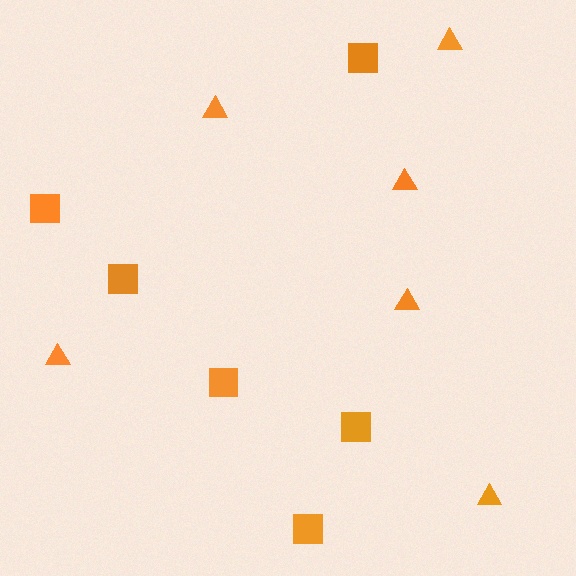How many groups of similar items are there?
There are 2 groups: one group of squares (6) and one group of triangles (6).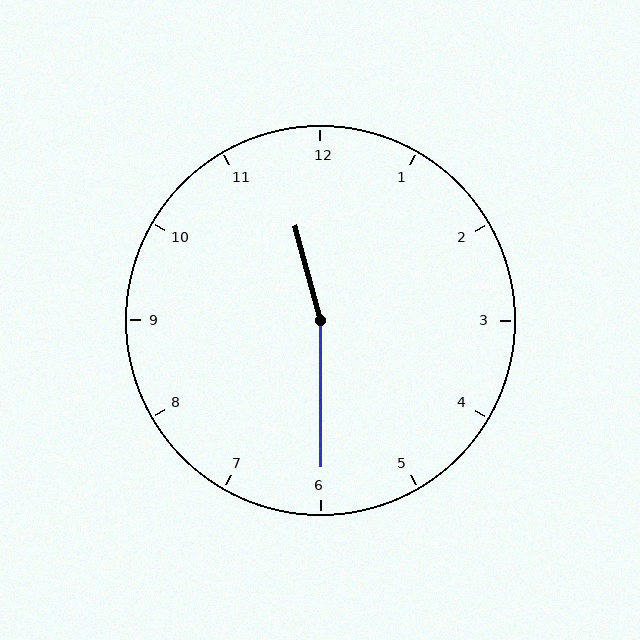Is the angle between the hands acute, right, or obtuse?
It is obtuse.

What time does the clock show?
11:30.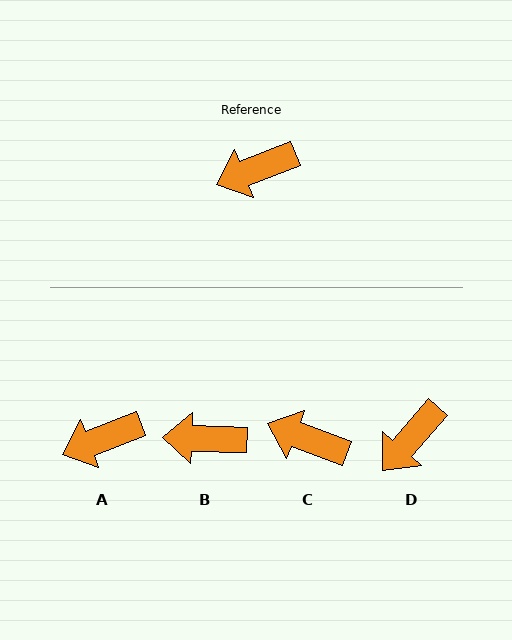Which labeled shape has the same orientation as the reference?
A.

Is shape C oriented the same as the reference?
No, it is off by about 42 degrees.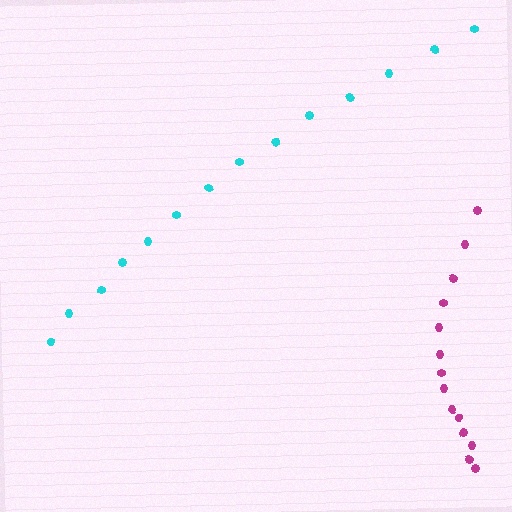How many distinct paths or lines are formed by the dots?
There are 2 distinct paths.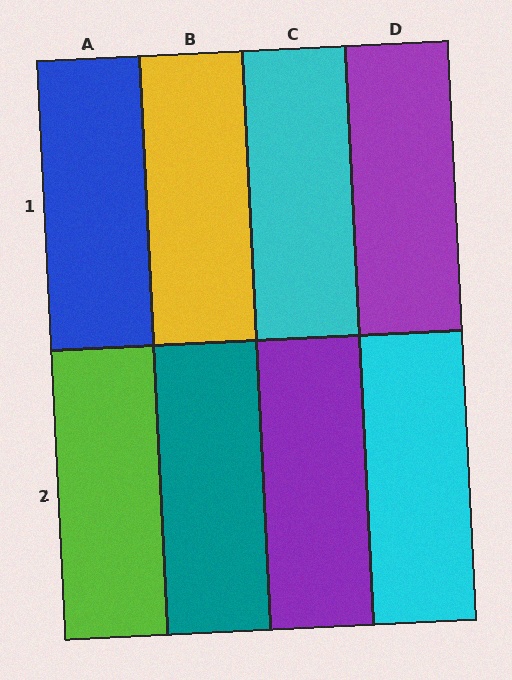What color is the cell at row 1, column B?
Yellow.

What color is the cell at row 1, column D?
Purple.